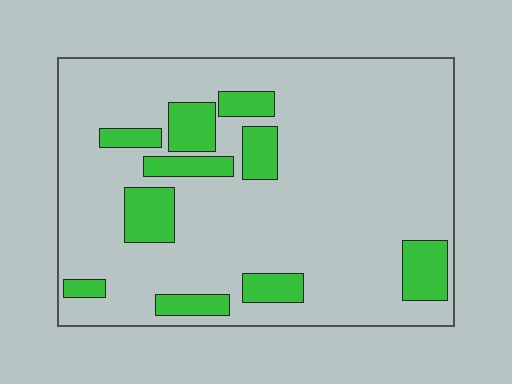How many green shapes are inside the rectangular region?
10.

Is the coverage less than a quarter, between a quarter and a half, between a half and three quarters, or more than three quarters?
Less than a quarter.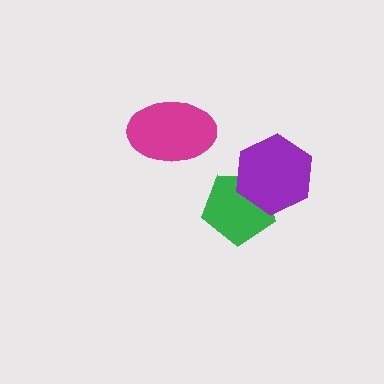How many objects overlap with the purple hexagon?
1 object overlaps with the purple hexagon.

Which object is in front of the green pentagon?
The purple hexagon is in front of the green pentagon.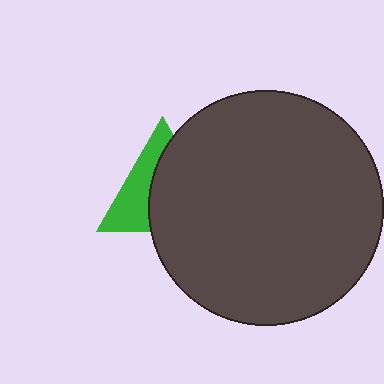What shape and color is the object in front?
The object in front is a dark gray circle.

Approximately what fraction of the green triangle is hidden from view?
Roughly 59% of the green triangle is hidden behind the dark gray circle.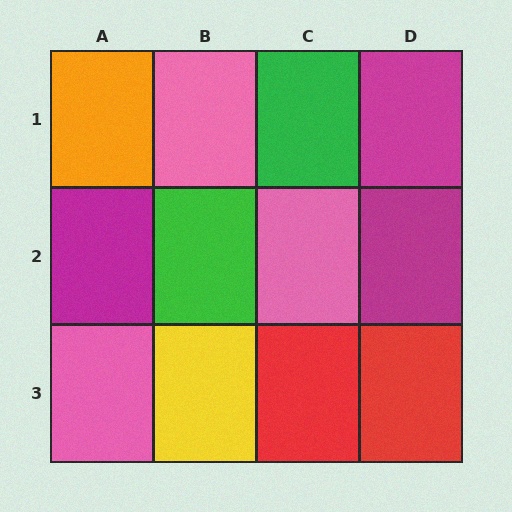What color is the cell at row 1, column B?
Pink.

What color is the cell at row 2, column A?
Magenta.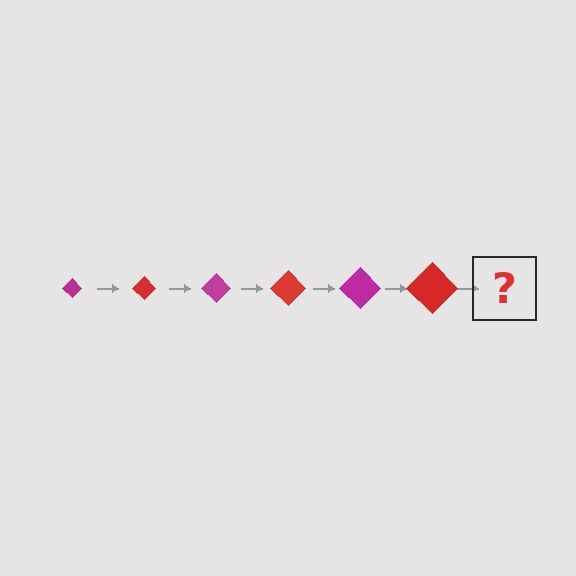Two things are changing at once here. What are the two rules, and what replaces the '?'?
The two rules are that the diamond grows larger each step and the color cycles through magenta and red. The '?' should be a magenta diamond, larger than the previous one.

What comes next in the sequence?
The next element should be a magenta diamond, larger than the previous one.